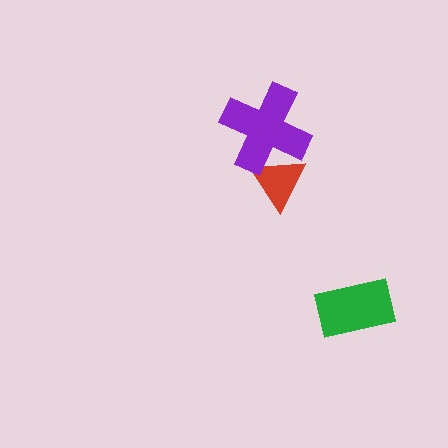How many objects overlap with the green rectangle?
0 objects overlap with the green rectangle.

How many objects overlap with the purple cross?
1 object overlaps with the purple cross.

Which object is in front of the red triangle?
The purple cross is in front of the red triangle.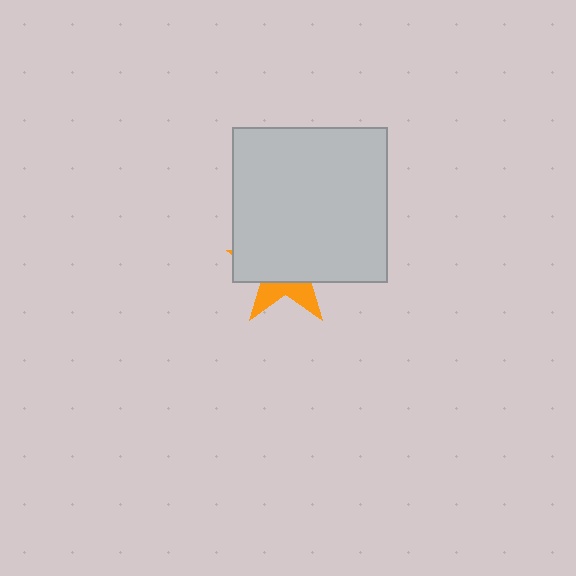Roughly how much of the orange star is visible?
A small part of it is visible (roughly 30%).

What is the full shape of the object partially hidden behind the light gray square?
The partially hidden object is an orange star.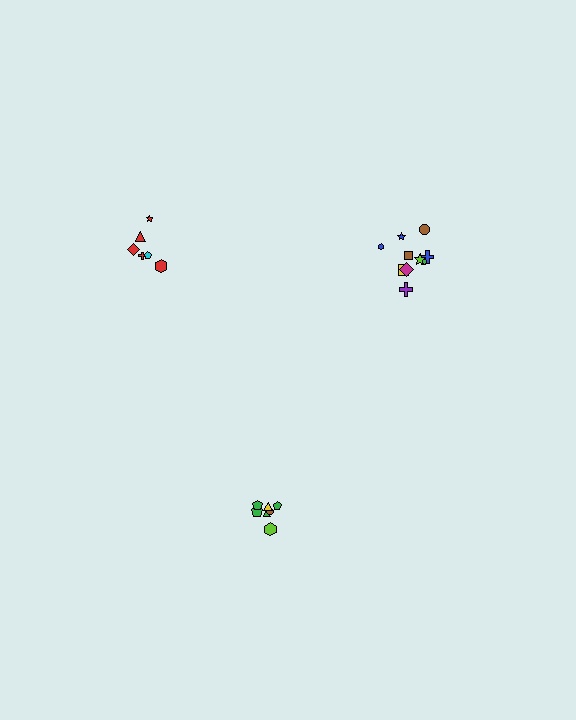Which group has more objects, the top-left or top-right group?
The top-right group.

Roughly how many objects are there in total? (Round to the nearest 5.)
Roughly 25 objects in total.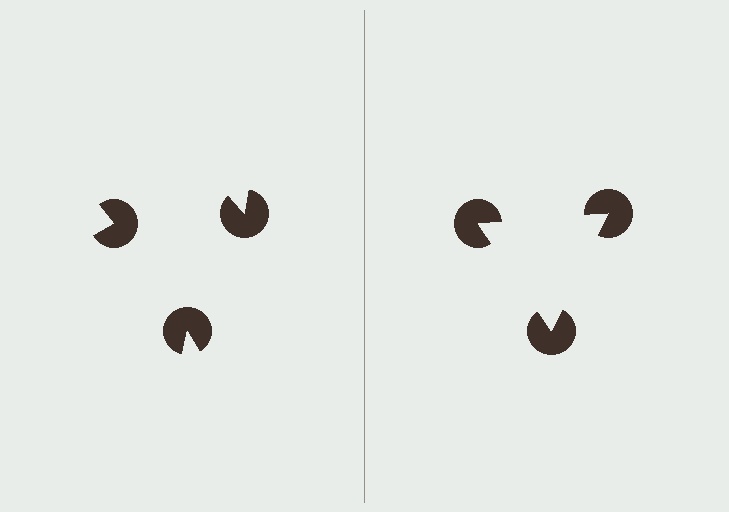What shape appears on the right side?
An illusory triangle.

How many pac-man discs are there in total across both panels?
6 — 3 on each side.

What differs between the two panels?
The pac-man discs are positioned identically on both sides; only the wedge orientations differ. On the right they align to a triangle; on the left they are misaligned.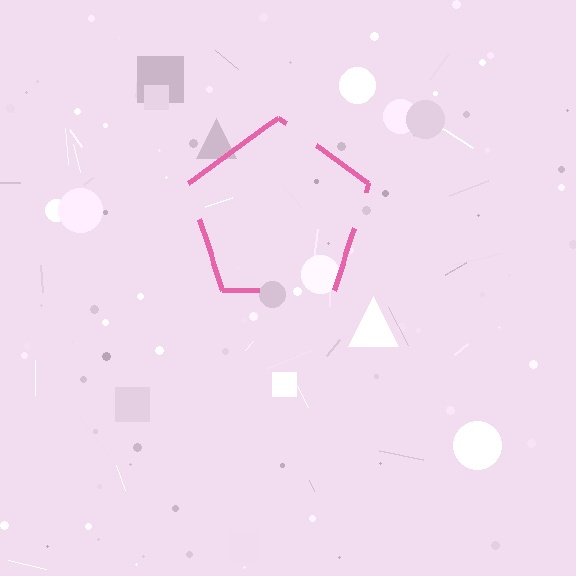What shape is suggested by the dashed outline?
The dashed outline suggests a pentagon.